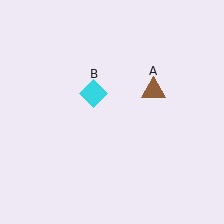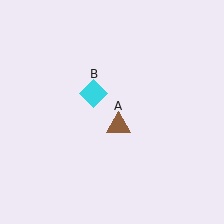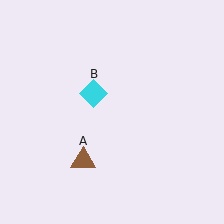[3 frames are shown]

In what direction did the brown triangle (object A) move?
The brown triangle (object A) moved down and to the left.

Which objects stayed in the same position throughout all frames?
Cyan diamond (object B) remained stationary.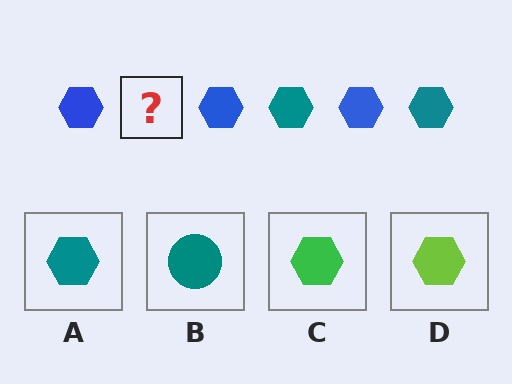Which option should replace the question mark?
Option A.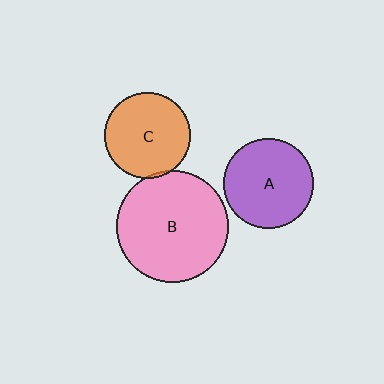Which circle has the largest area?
Circle B (pink).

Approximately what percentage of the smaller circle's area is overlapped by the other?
Approximately 5%.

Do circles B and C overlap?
Yes.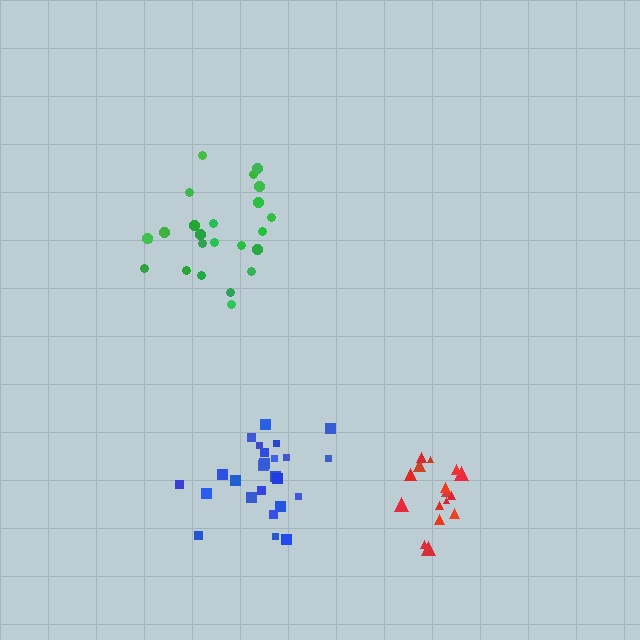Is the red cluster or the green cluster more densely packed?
Red.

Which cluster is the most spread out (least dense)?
Green.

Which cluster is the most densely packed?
Red.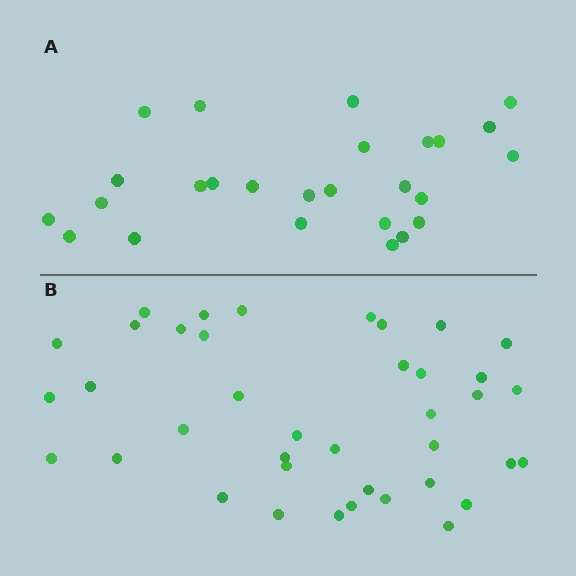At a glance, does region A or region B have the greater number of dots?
Region B (the bottom region) has more dots.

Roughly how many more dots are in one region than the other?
Region B has approximately 15 more dots than region A.